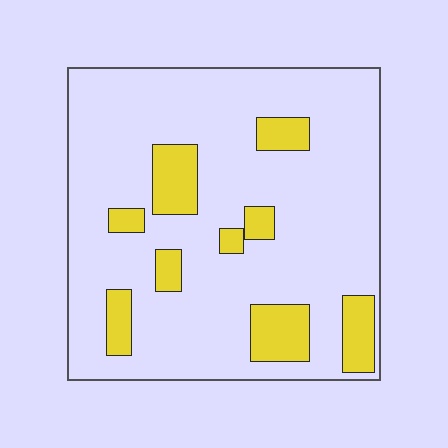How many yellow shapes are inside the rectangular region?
9.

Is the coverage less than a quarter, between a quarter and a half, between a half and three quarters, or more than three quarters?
Less than a quarter.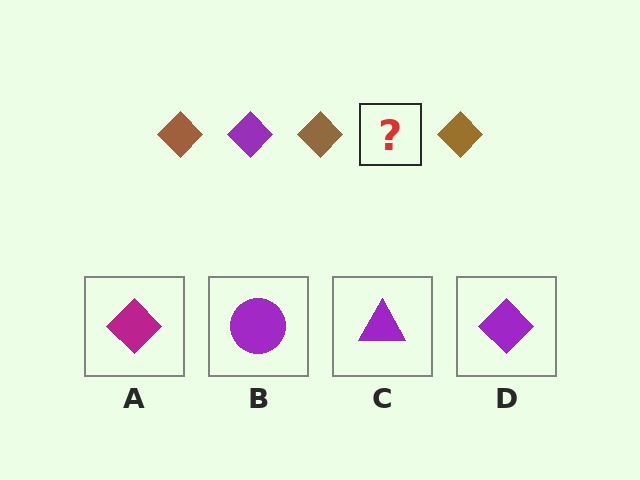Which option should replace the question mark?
Option D.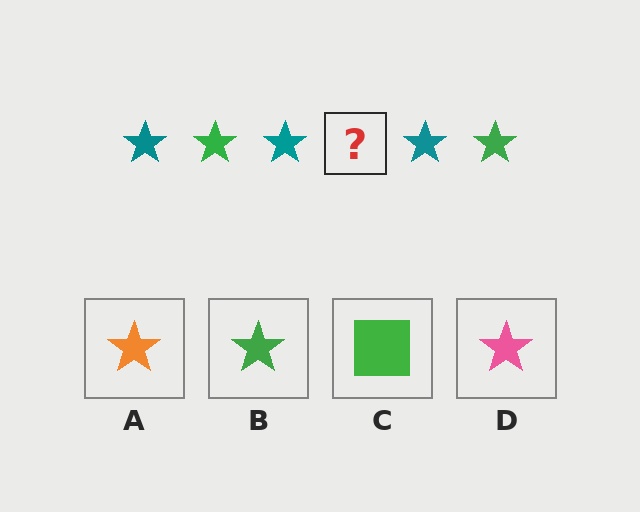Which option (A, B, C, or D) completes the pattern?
B.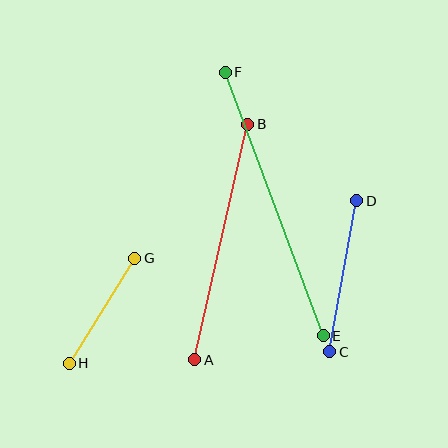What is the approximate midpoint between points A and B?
The midpoint is at approximately (221, 242) pixels.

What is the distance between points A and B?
The distance is approximately 241 pixels.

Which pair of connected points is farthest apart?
Points E and F are farthest apart.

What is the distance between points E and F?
The distance is approximately 281 pixels.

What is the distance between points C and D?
The distance is approximately 153 pixels.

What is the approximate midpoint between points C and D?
The midpoint is at approximately (343, 276) pixels.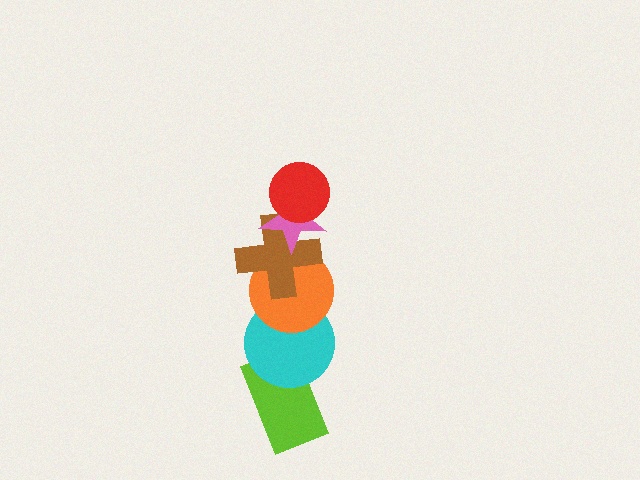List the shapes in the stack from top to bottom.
From top to bottom: the red circle, the pink star, the brown cross, the orange circle, the cyan circle, the lime rectangle.